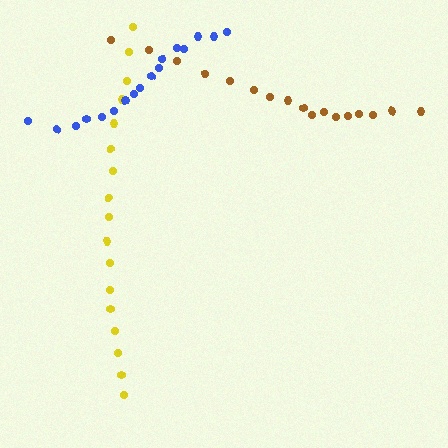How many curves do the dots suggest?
There are 3 distinct paths.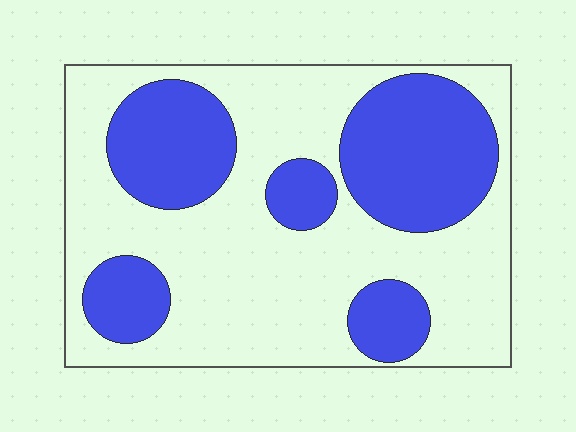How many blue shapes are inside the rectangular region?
5.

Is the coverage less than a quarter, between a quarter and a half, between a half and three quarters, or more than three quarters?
Between a quarter and a half.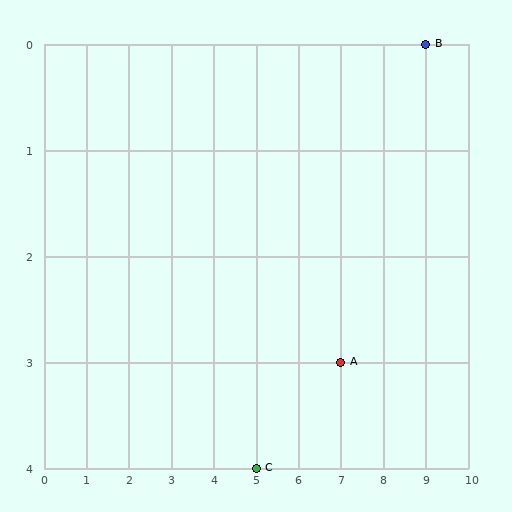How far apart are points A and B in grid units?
Points A and B are 2 columns and 3 rows apart (about 3.6 grid units diagonally).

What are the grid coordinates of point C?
Point C is at grid coordinates (5, 4).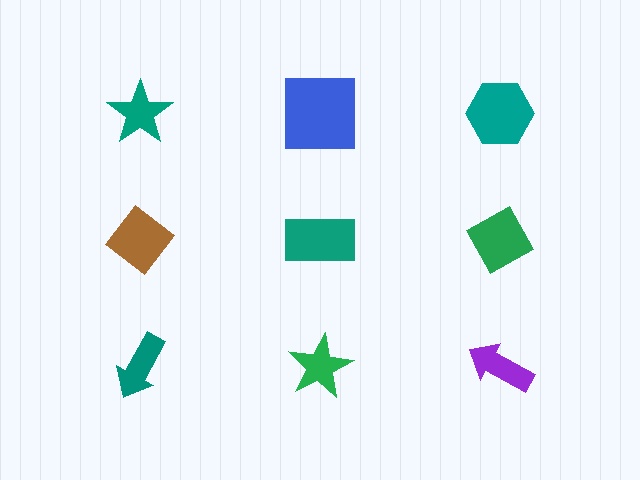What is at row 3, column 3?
A purple arrow.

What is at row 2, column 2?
A teal rectangle.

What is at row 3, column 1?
A teal arrow.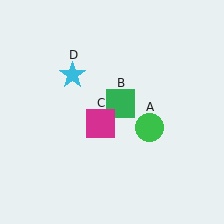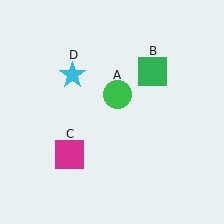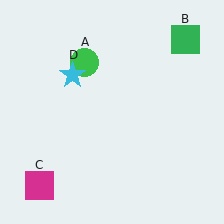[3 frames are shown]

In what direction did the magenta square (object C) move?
The magenta square (object C) moved down and to the left.